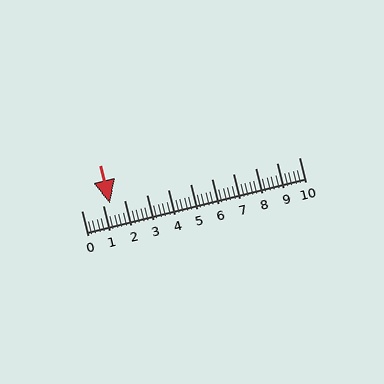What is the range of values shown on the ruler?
The ruler shows values from 0 to 10.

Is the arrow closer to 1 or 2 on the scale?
The arrow is closer to 1.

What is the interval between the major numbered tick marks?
The major tick marks are spaced 1 units apart.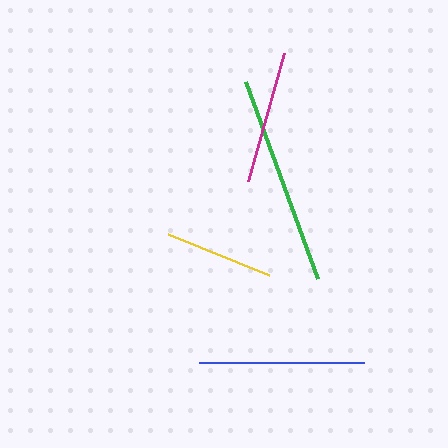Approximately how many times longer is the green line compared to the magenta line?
The green line is approximately 1.6 times the length of the magenta line.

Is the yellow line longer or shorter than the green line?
The green line is longer than the yellow line.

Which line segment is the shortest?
The yellow line is the shortest at approximately 109 pixels.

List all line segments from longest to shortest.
From longest to shortest: green, blue, magenta, yellow.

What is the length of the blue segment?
The blue segment is approximately 165 pixels long.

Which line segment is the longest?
The green line is the longest at approximately 211 pixels.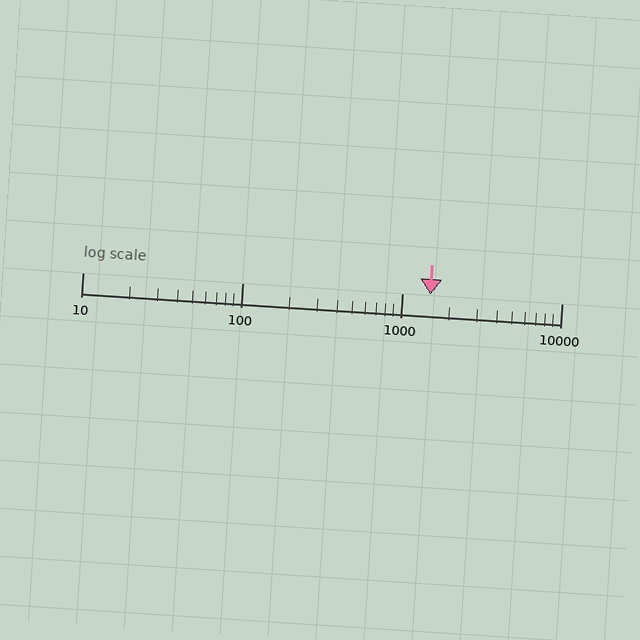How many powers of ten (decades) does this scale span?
The scale spans 3 decades, from 10 to 10000.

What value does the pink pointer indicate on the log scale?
The pointer indicates approximately 1500.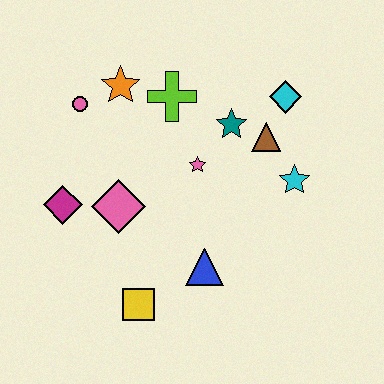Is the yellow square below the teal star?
Yes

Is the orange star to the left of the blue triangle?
Yes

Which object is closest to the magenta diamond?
The pink diamond is closest to the magenta diamond.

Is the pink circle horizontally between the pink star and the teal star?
No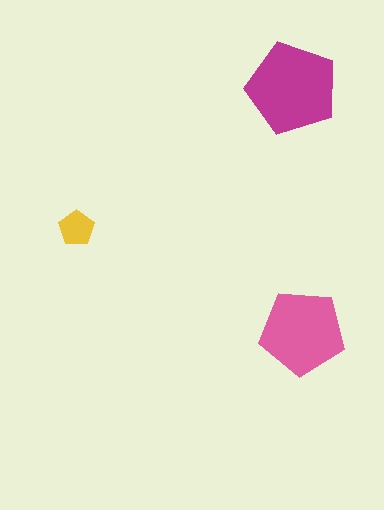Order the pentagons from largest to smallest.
the magenta one, the pink one, the yellow one.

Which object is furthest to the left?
The yellow pentagon is leftmost.